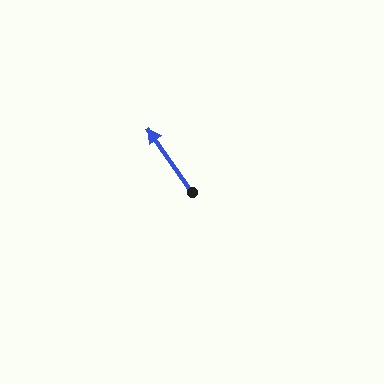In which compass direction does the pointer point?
Northwest.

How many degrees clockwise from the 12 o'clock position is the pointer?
Approximately 325 degrees.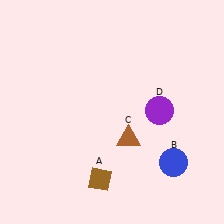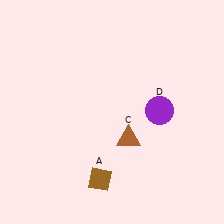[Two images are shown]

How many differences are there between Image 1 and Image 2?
There is 1 difference between the two images.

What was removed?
The blue circle (B) was removed in Image 2.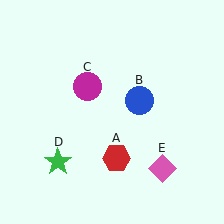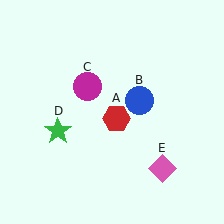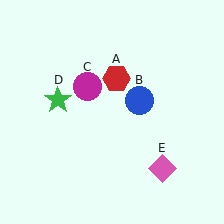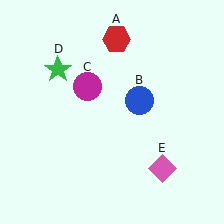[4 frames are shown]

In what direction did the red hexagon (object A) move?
The red hexagon (object A) moved up.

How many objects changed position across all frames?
2 objects changed position: red hexagon (object A), green star (object D).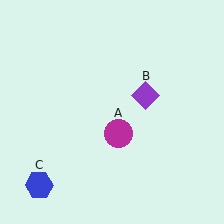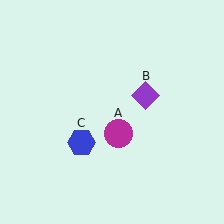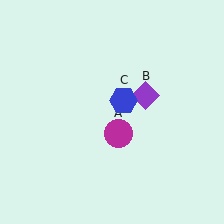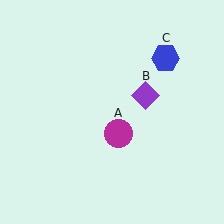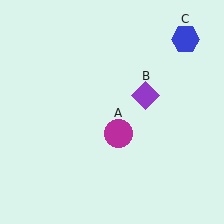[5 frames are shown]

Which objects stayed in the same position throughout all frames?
Magenta circle (object A) and purple diamond (object B) remained stationary.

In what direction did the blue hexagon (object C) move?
The blue hexagon (object C) moved up and to the right.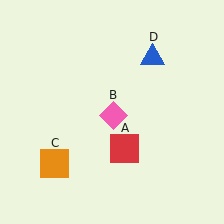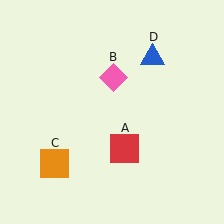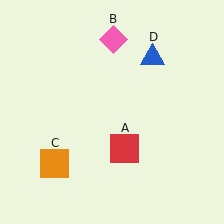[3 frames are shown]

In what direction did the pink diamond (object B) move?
The pink diamond (object B) moved up.